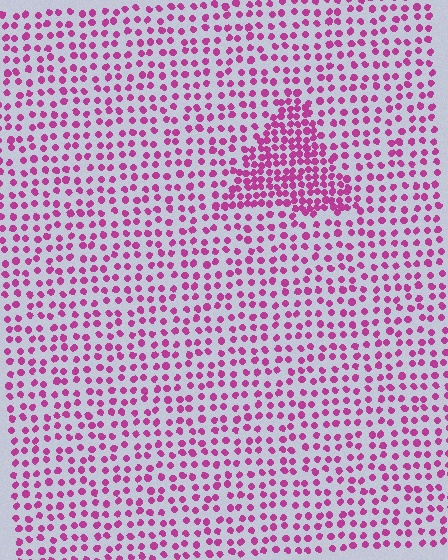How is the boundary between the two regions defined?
The boundary is defined by a change in element density (approximately 2.1x ratio). All elements are the same color, size, and shape.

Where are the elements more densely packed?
The elements are more densely packed inside the triangle boundary.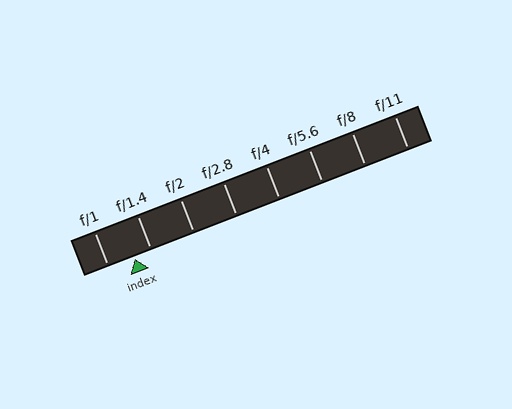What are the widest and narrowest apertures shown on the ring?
The widest aperture shown is f/1 and the narrowest is f/11.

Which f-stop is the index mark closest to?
The index mark is closest to f/1.4.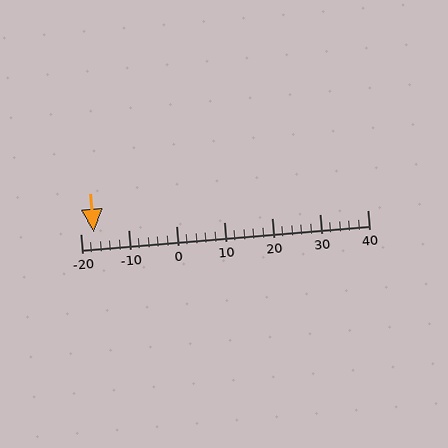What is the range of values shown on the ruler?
The ruler shows values from -20 to 40.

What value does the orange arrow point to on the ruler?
The orange arrow points to approximately -17.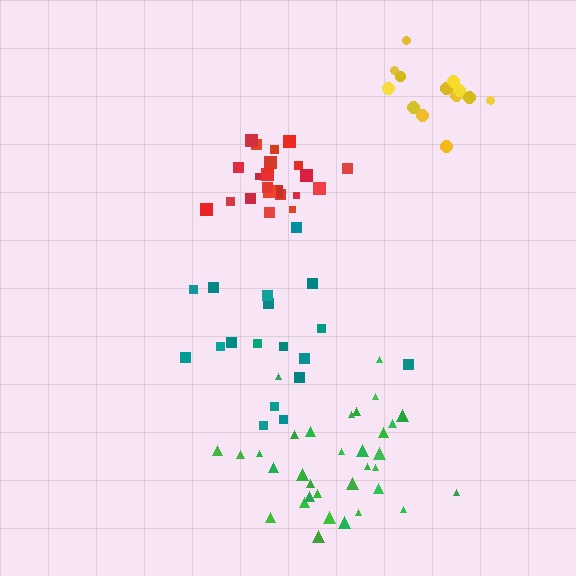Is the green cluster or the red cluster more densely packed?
Red.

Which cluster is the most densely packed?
Red.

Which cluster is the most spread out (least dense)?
Teal.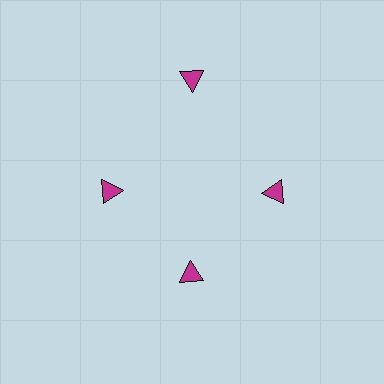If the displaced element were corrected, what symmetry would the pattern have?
It would have 4-fold rotational symmetry — the pattern would map onto itself every 90 degrees.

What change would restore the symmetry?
The symmetry would be restored by moving it inward, back onto the ring so that all 4 triangles sit at equal angles and equal distance from the center.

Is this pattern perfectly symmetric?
No. The 4 magenta triangles are arranged in a ring, but one element near the 12 o'clock position is pushed outward from the center, breaking the 4-fold rotational symmetry.